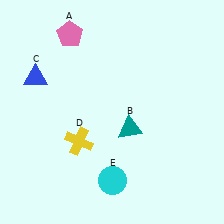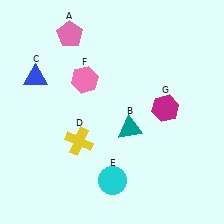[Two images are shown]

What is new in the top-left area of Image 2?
A pink hexagon (F) was added in the top-left area of Image 2.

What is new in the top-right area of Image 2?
A magenta hexagon (G) was added in the top-right area of Image 2.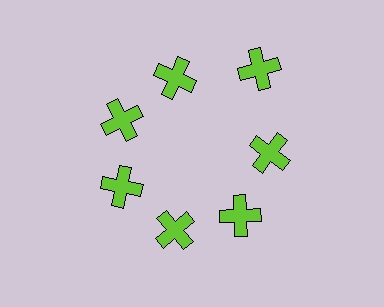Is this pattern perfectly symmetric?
No. The 7 lime crosses are arranged in a ring, but one element near the 1 o'clock position is pushed outward from the center, breaking the 7-fold rotational symmetry.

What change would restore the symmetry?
The symmetry would be restored by moving it inward, back onto the ring so that all 7 crosses sit at equal angles and equal distance from the center.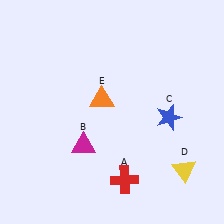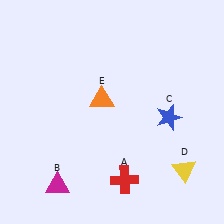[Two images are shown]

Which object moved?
The magenta triangle (B) moved down.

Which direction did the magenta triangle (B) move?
The magenta triangle (B) moved down.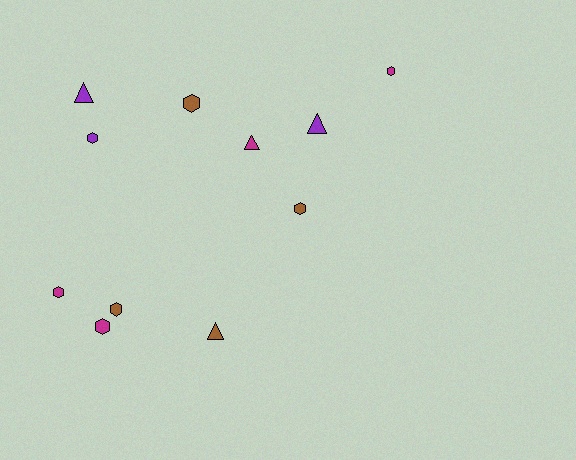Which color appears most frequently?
Brown, with 4 objects.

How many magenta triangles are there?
There is 1 magenta triangle.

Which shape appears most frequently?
Hexagon, with 7 objects.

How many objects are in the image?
There are 11 objects.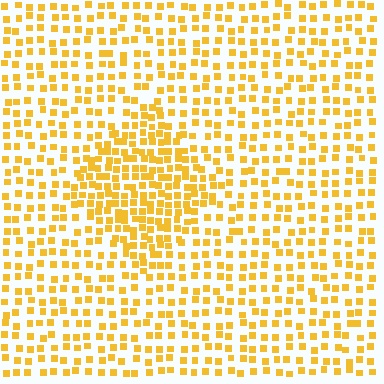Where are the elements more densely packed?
The elements are more densely packed inside the diamond boundary.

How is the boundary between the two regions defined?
The boundary is defined by a change in element density (approximately 1.9x ratio). All elements are the same color, size, and shape.